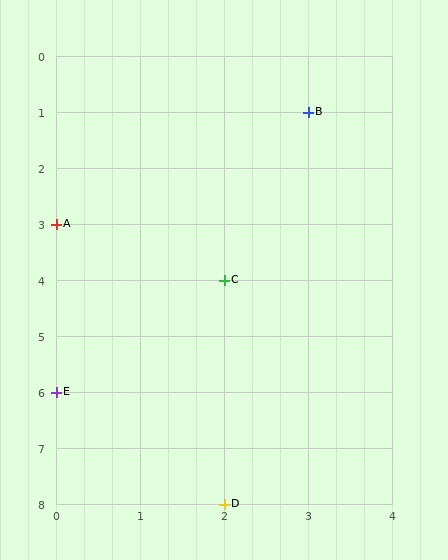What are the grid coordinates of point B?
Point B is at grid coordinates (3, 1).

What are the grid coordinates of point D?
Point D is at grid coordinates (2, 8).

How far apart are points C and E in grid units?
Points C and E are 2 columns and 2 rows apart (about 2.8 grid units diagonally).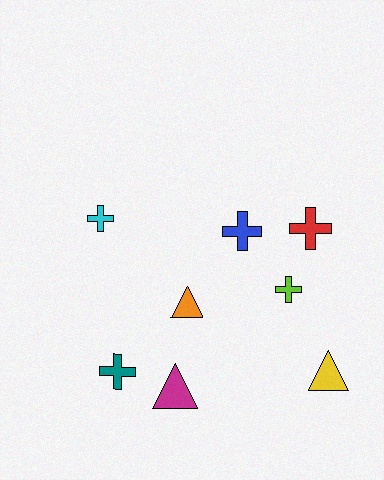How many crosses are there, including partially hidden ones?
There are 5 crosses.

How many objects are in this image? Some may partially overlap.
There are 8 objects.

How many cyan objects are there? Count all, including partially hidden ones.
There is 1 cyan object.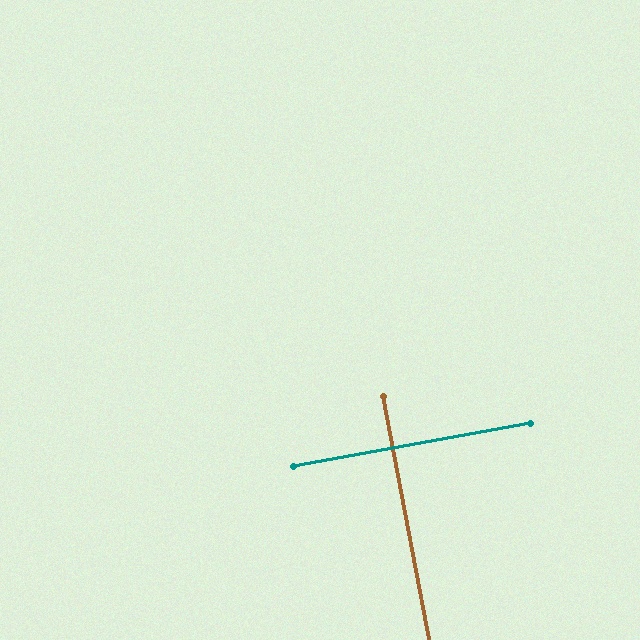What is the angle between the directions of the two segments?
Approximately 89 degrees.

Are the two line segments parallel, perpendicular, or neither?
Perpendicular — they meet at approximately 89°.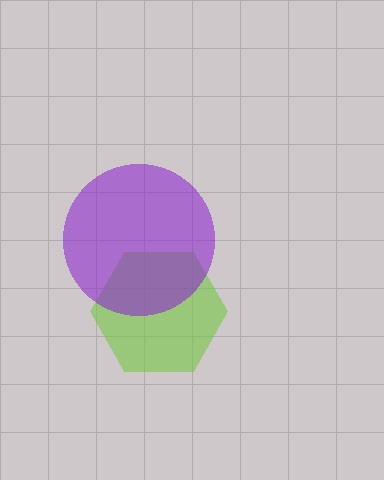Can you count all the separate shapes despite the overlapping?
Yes, there are 2 separate shapes.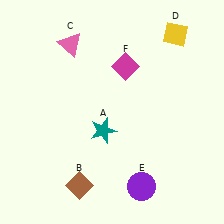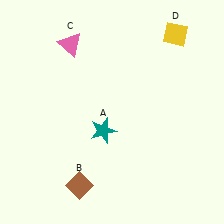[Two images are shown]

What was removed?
The magenta diamond (F), the purple circle (E) were removed in Image 2.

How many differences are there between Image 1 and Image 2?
There are 2 differences between the two images.